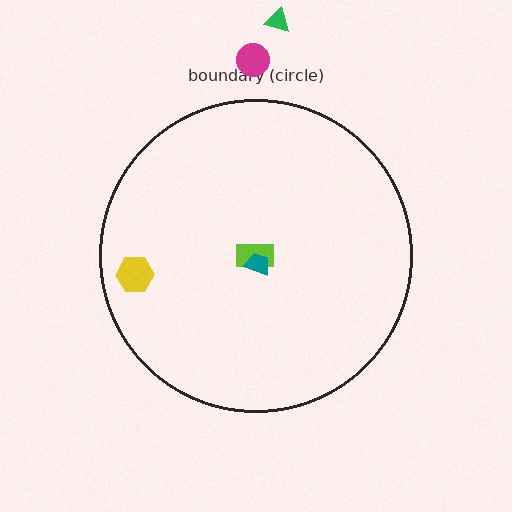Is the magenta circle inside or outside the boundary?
Outside.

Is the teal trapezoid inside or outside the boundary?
Inside.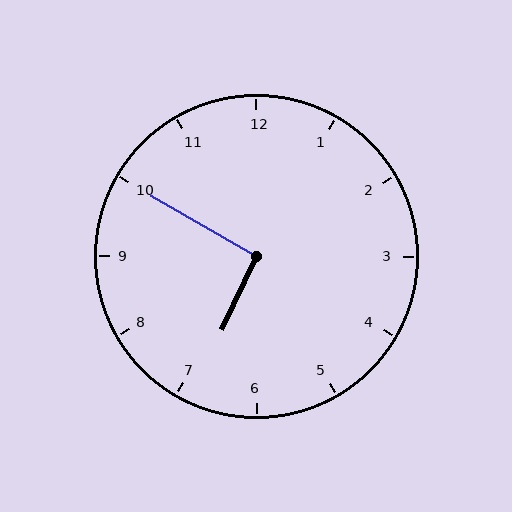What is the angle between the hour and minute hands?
Approximately 95 degrees.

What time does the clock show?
6:50.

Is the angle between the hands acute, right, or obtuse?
It is right.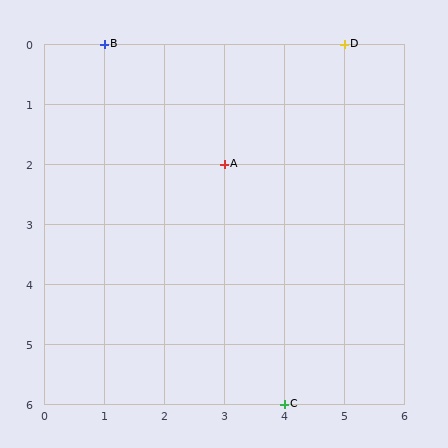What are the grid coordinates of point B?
Point B is at grid coordinates (1, 0).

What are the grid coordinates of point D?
Point D is at grid coordinates (5, 0).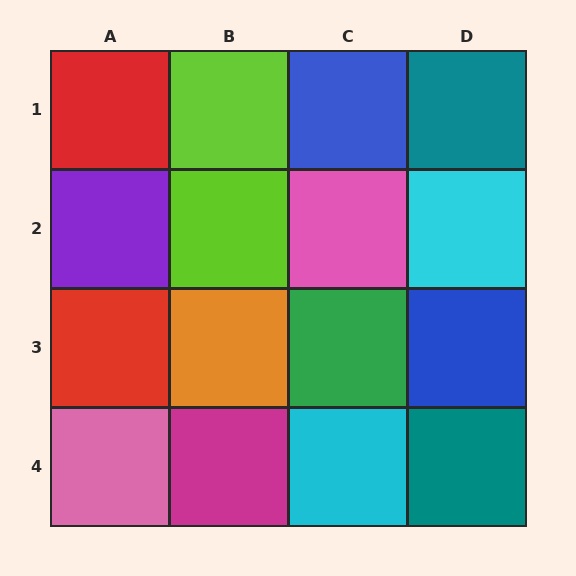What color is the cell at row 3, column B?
Orange.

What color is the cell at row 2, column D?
Cyan.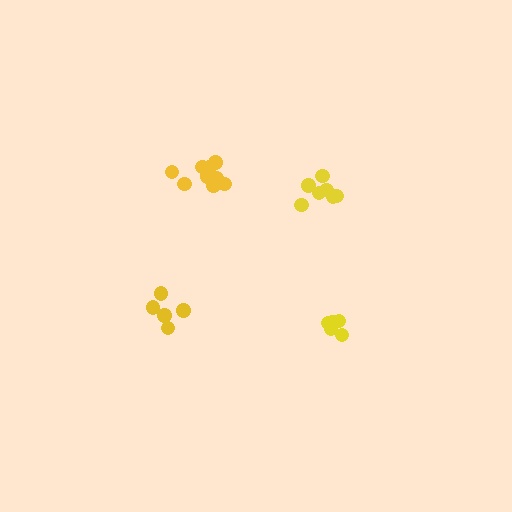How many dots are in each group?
Group 1: 7 dots, Group 2: 5 dots, Group 3: 5 dots, Group 4: 11 dots (28 total).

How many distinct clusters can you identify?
There are 4 distinct clusters.